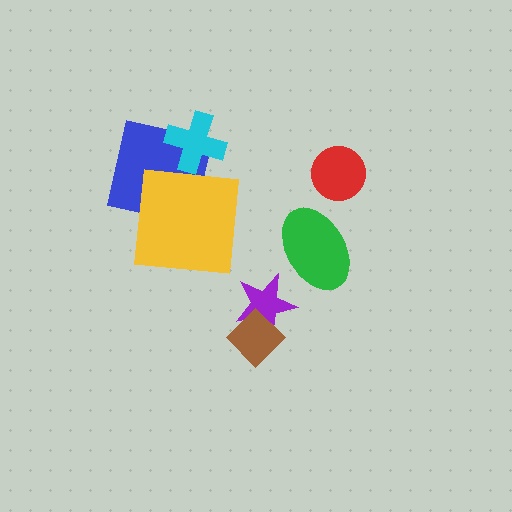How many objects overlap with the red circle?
0 objects overlap with the red circle.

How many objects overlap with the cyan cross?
1 object overlaps with the cyan cross.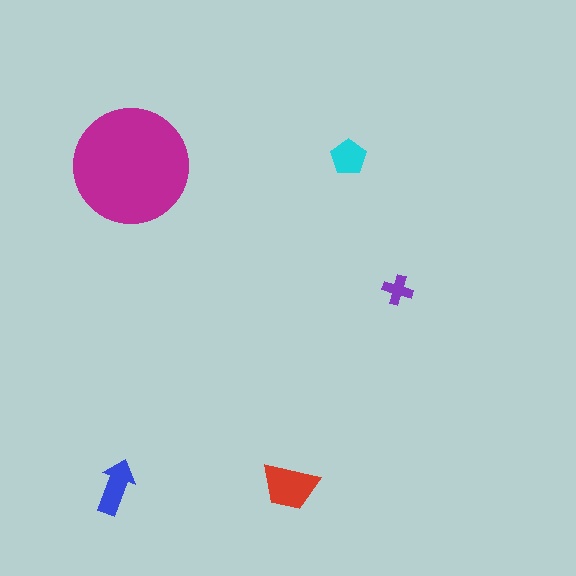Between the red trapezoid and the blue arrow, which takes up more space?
The red trapezoid.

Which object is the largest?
The magenta circle.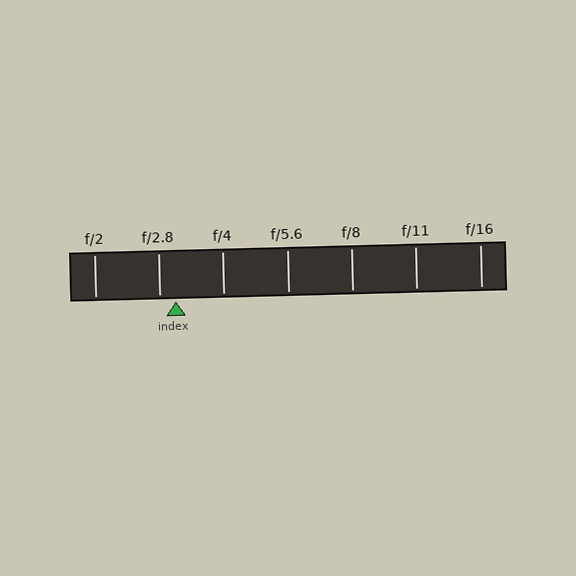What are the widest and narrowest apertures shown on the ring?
The widest aperture shown is f/2 and the narrowest is f/16.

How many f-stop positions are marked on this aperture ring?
There are 7 f-stop positions marked.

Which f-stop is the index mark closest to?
The index mark is closest to f/2.8.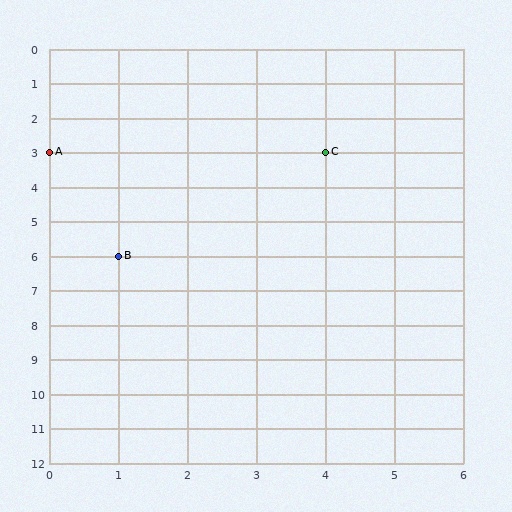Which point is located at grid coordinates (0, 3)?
Point A is at (0, 3).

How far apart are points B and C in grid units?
Points B and C are 3 columns and 3 rows apart (about 4.2 grid units diagonally).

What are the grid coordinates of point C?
Point C is at grid coordinates (4, 3).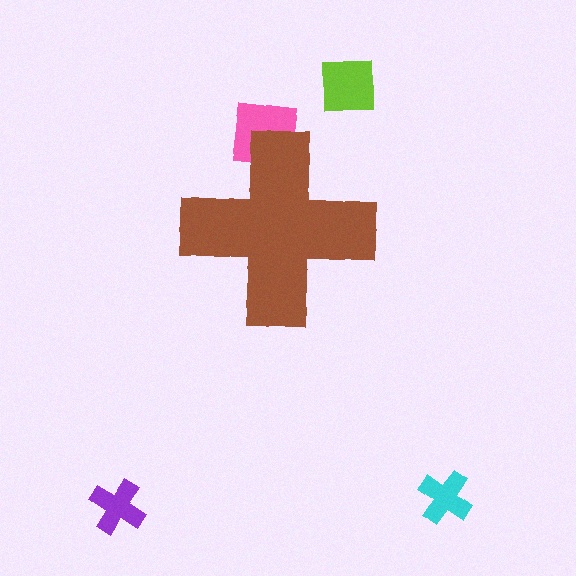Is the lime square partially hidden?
No, the lime square is fully visible.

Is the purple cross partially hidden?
No, the purple cross is fully visible.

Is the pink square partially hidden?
Yes, the pink square is partially hidden behind the brown cross.